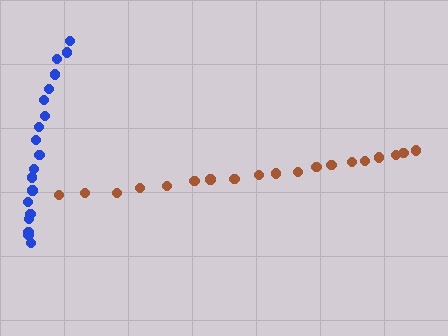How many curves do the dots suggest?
There are 2 distinct paths.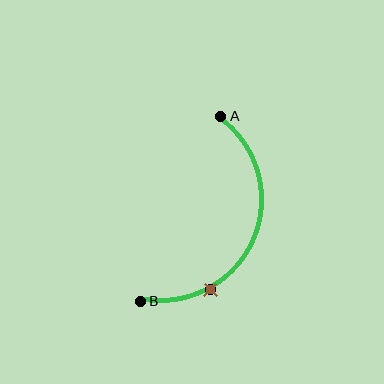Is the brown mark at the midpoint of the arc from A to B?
No. The brown mark lies on the arc but is closer to endpoint B. The arc midpoint would be at the point on the curve equidistant along the arc from both A and B.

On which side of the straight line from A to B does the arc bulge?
The arc bulges to the right of the straight line connecting A and B.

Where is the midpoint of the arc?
The arc midpoint is the point on the curve farthest from the straight line joining A and B. It sits to the right of that line.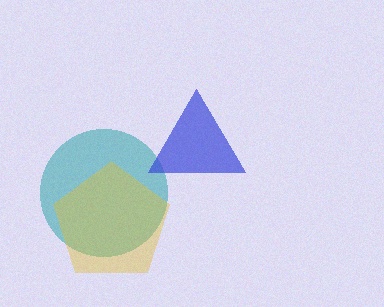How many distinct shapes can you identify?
There are 3 distinct shapes: a teal circle, a yellow pentagon, a blue triangle.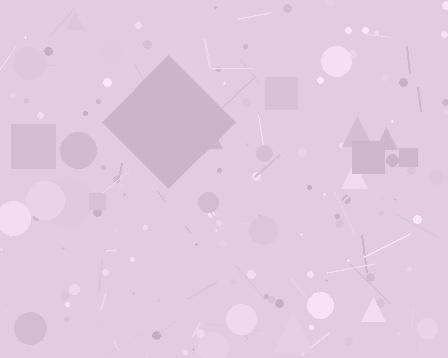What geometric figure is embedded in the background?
A diamond is embedded in the background.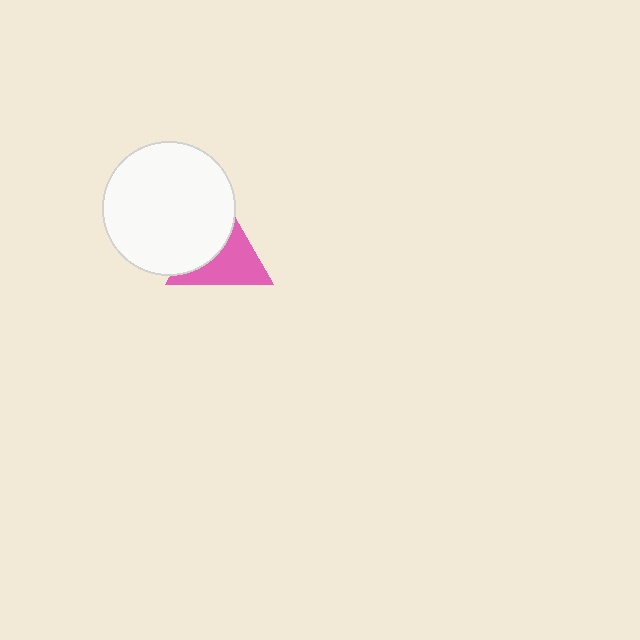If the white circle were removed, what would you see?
You would see the complete pink triangle.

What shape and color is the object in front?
The object in front is a white circle.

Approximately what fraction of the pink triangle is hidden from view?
Roughly 45% of the pink triangle is hidden behind the white circle.